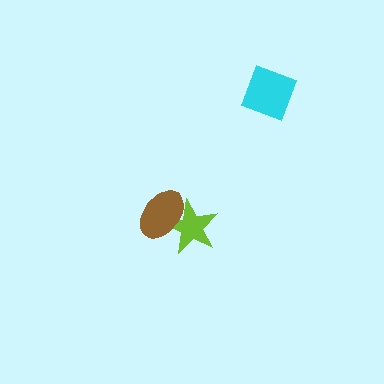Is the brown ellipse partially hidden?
No, no other shape covers it.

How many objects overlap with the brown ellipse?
1 object overlaps with the brown ellipse.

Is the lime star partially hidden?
Yes, it is partially covered by another shape.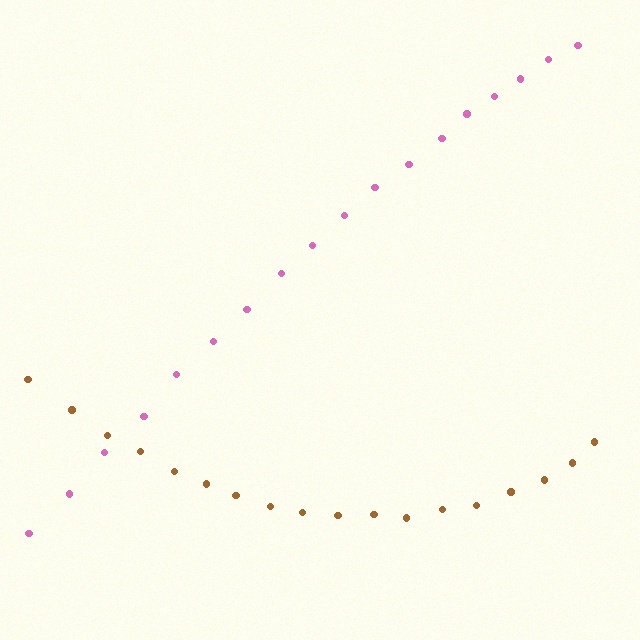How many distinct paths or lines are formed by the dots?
There are 2 distinct paths.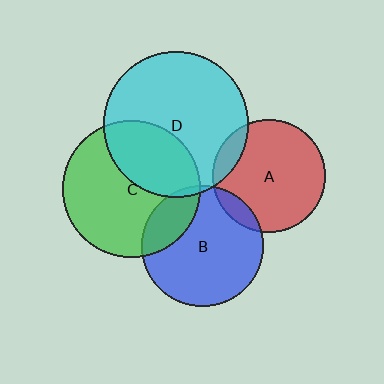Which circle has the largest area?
Circle D (cyan).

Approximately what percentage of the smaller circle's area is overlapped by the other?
Approximately 10%.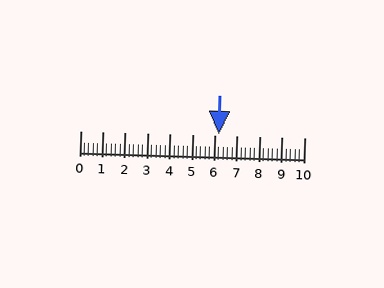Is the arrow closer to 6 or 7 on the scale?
The arrow is closer to 6.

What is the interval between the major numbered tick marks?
The major tick marks are spaced 1 units apart.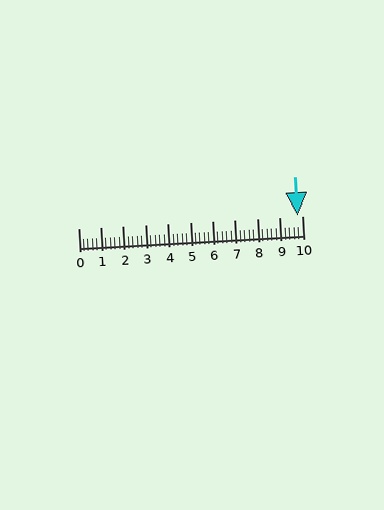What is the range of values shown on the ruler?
The ruler shows values from 0 to 10.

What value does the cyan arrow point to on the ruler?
The cyan arrow points to approximately 9.8.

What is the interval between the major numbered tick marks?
The major tick marks are spaced 1 units apart.